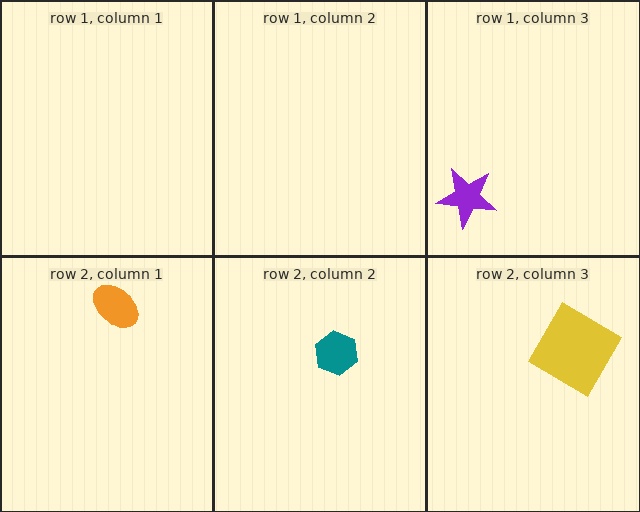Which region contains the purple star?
The row 1, column 3 region.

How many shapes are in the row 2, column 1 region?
1.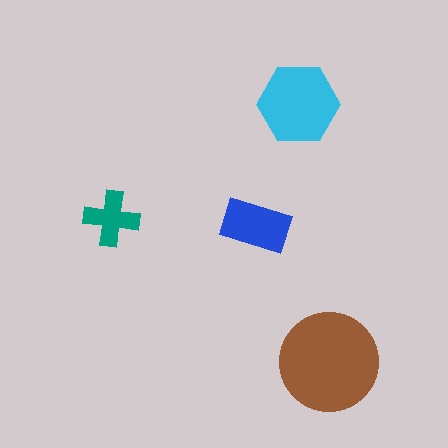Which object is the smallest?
The teal cross.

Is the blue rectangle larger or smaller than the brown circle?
Smaller.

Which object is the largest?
The brown circle.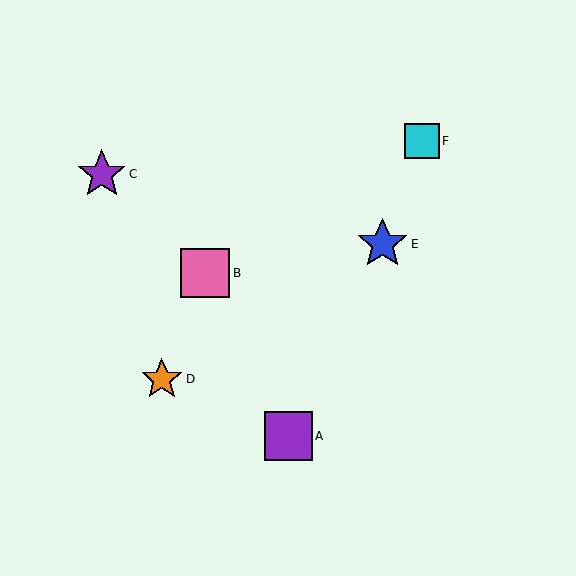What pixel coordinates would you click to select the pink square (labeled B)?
Click at (205, 273) to select the pink square B.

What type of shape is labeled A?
Shape A is a purple square.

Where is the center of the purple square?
The center of the purple square is at (288, 436).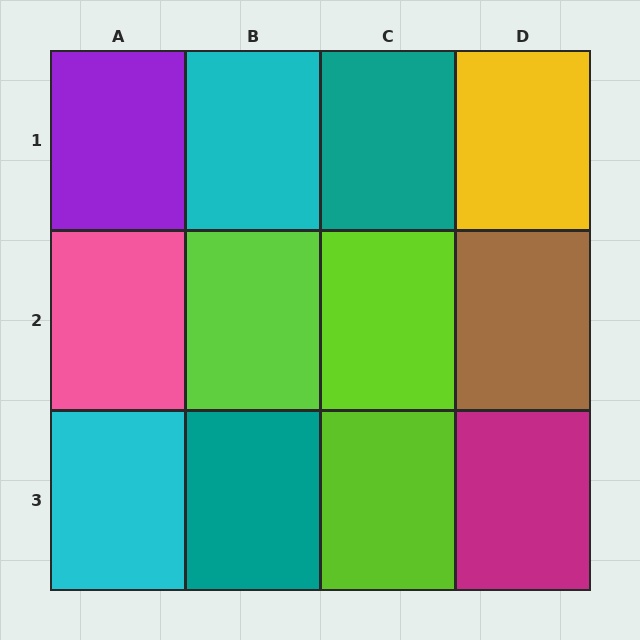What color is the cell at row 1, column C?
Teal.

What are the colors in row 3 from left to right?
Cyan, teal, lime, magenta.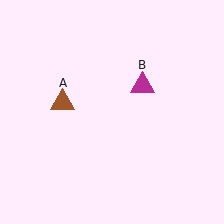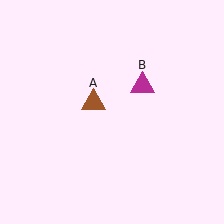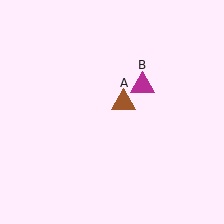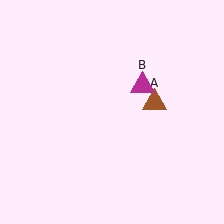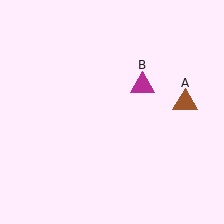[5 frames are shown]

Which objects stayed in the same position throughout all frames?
Magenta triangle (object B) remained stationary.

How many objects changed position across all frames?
1 object changed position: brown triangle (object A).